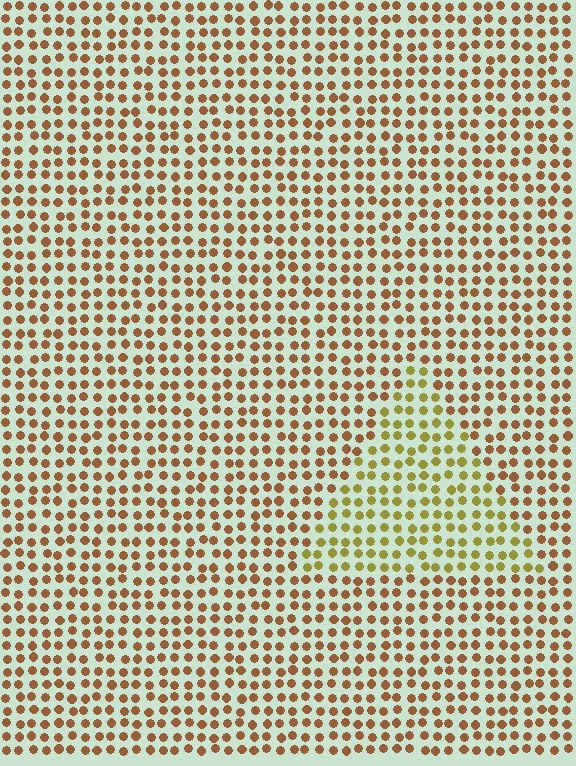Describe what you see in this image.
The image is filled with small brown elements in a uniform arrangement. A triangle-shaped region is visible where the elements are tinted to a slightly different hue, forming a subtle color boundary.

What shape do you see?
I see a triangle.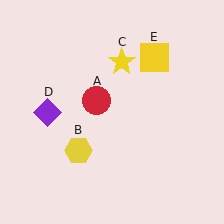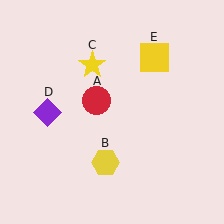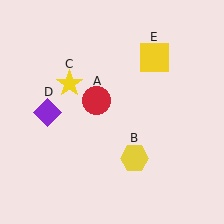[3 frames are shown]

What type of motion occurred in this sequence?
The yellow hexagon (object B), yellow star (object C) rotated counterclockwise around the center of the scene.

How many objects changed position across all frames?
2 objects changed position: yellow hexagon (object B), yellow star (object C).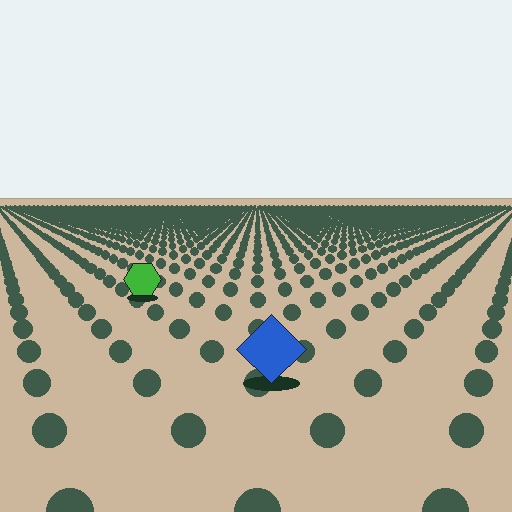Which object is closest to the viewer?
The blue diamond is closest. The texture marks near it are larger and more spread out.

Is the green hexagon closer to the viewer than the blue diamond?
No. The blue diamond is closer — you can tell from the texture gradient: the ground texture is coarser near it.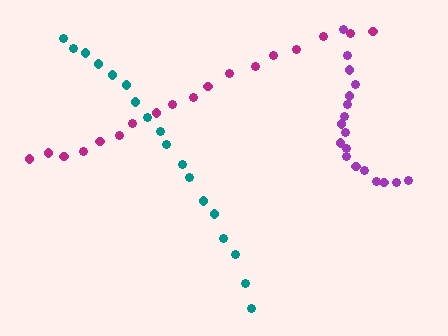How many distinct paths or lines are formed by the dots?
There are 3 distinct paths.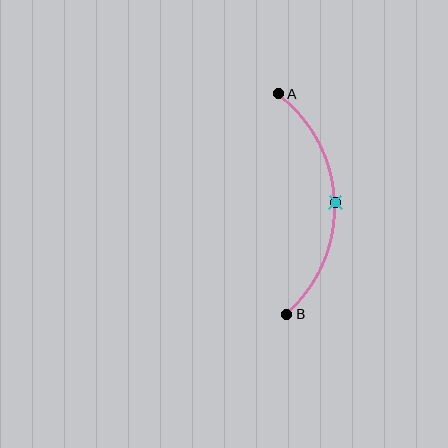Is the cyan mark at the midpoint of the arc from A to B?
Yes. The cyan mark lies on the arc at equal arc-length from both A and B — it is the arc midpoint.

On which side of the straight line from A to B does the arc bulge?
The arc bulges to the right of the straight line connecting A and B.